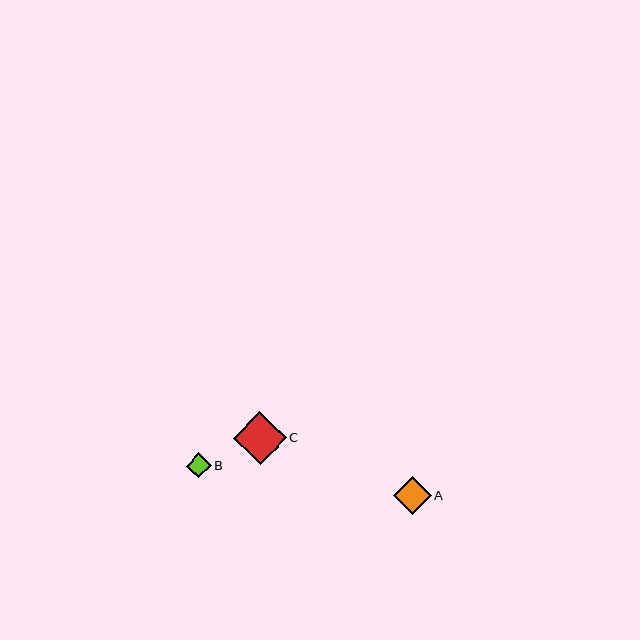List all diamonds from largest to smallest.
From largest to smallest: C, A, B.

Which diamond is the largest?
Diamond C is the largest with a size of approximately 53 pixels.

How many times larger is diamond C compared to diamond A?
Diamond C is approximately 1.4 times the size of diamond A.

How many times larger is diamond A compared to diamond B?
Diamond A is approximately 1.5 times the size of diamond B.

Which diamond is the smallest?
Diamond B is the smallest with a size of approximately 25 pixels.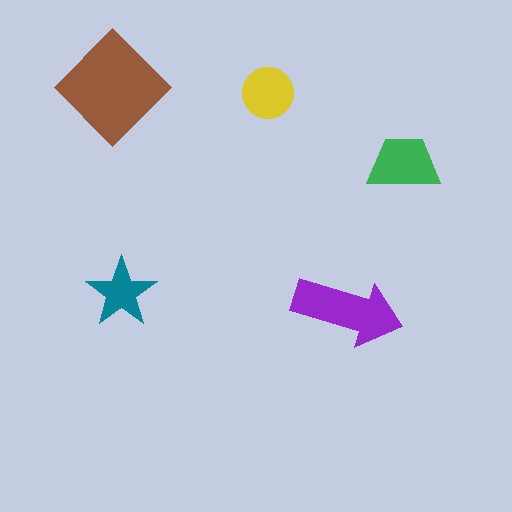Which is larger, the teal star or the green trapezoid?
The green trapezoid.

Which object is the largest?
The brown diamond.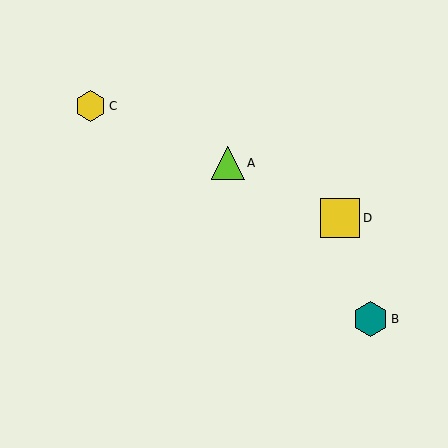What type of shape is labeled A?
Shape A is a lime triangle.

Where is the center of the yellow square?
The center of the yellow square is at (340, 218).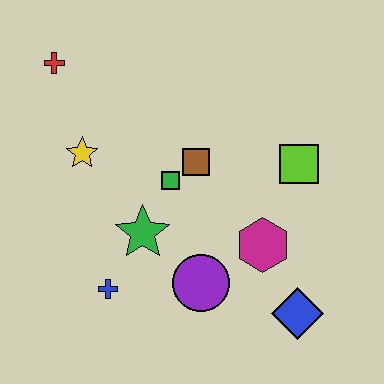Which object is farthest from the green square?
The blue diamond is farthest from the green square.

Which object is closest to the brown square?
The green square is closest to the brown square.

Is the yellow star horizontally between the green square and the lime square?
No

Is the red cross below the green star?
No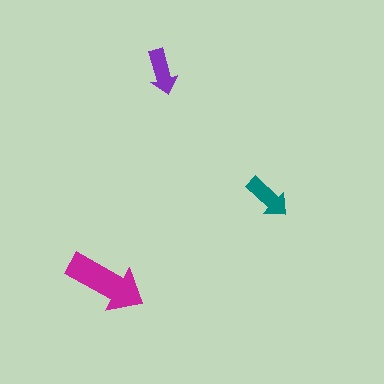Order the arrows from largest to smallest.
the magenta one, the teal one, the purple one.